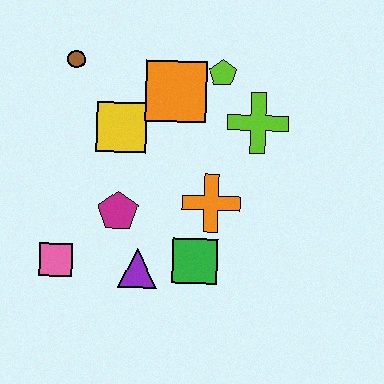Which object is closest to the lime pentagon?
The orange square is closest to the lime pentagon.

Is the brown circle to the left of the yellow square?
Yes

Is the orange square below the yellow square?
No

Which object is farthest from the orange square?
The pink square is farthest from the orange square.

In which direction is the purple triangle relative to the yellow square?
The purple triangle is below the yellow square.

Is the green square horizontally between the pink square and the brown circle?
No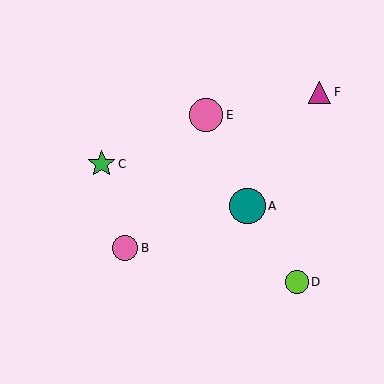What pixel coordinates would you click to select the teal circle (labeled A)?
Click at (247, 206) to select the teal circle A.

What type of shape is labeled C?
Shape C is a green star.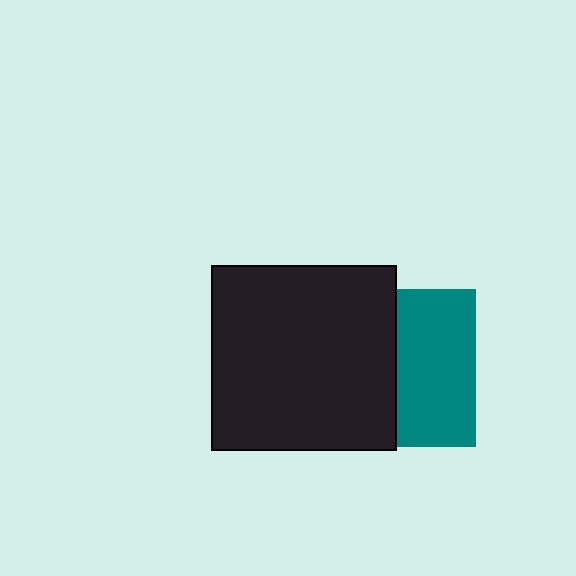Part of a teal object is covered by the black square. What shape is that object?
It is a square.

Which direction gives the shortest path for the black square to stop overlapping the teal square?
Moving left gives the shortest separation.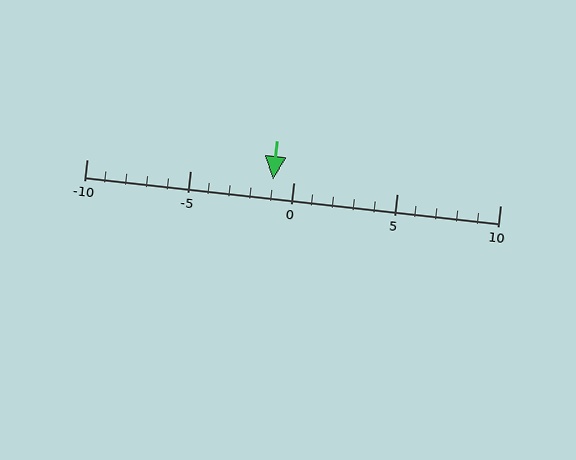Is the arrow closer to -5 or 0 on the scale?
The arrow is closer to 0.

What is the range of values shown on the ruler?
The ruler shows values from -10 to 10.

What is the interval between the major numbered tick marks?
The major tick marks are spaced 5 units apart.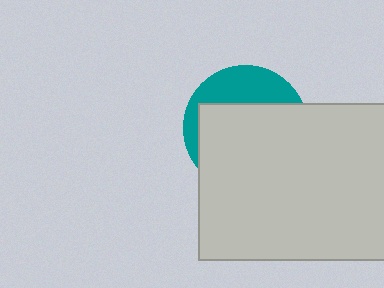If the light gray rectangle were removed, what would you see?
You would see the complete teal circle.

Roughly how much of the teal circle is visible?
A small part of it is visible (roughly 32%).